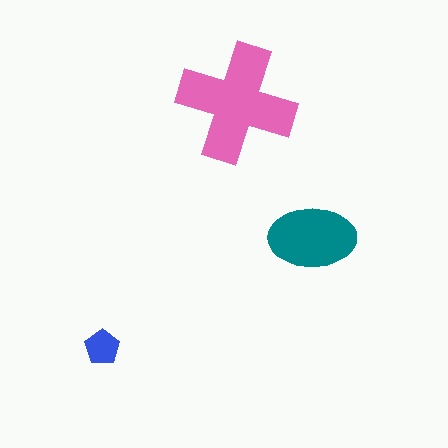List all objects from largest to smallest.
The pink cross, the teal ellipse, the blue pentagon.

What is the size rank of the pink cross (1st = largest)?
1st.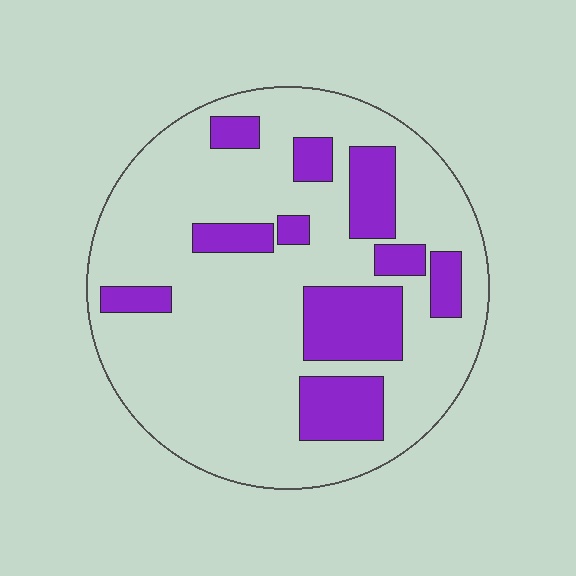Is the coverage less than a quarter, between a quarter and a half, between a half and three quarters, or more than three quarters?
Less than a quarter.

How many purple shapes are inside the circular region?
10.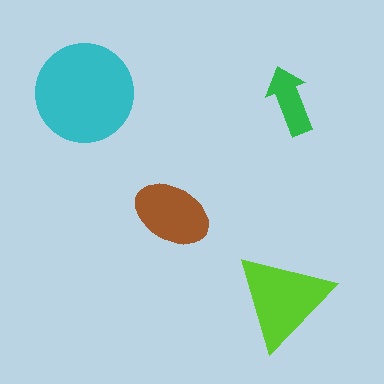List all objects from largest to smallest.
The cyan circle, the lime triangle, the brown ellipse, the green arrow.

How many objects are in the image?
There are 4 objects in the image.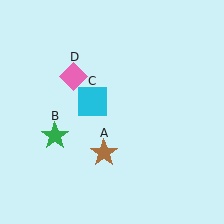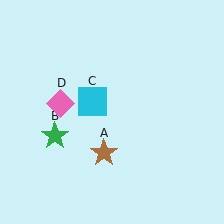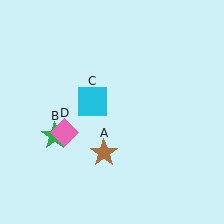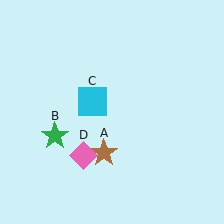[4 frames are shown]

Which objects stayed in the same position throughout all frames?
Brown star (object A) and green star (object B) and cyan square (object C) remained stationary.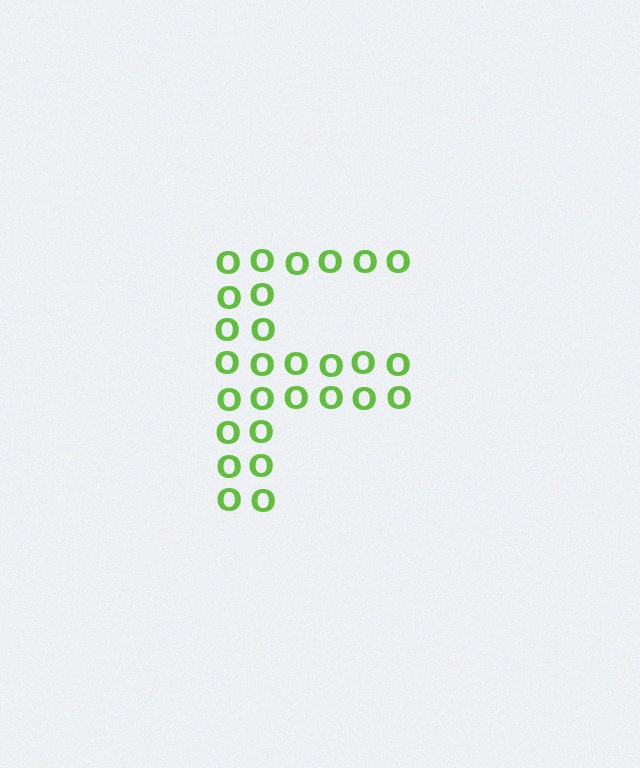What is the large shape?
The large shape is the letter F.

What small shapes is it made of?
It is made of small letter O's.